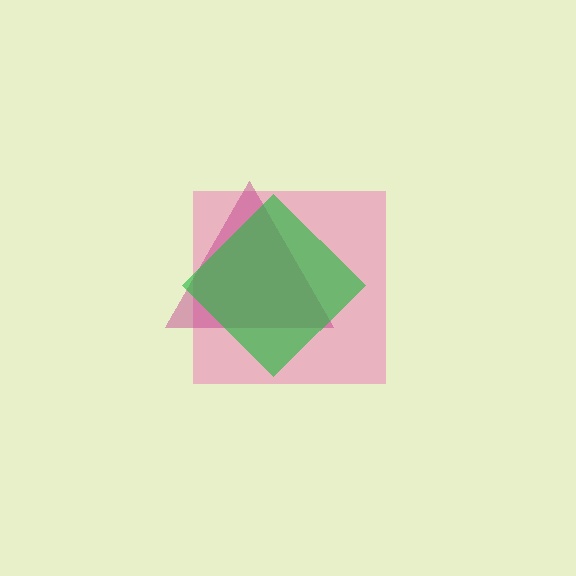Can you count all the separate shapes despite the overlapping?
Yes, there are 3 separate shapes.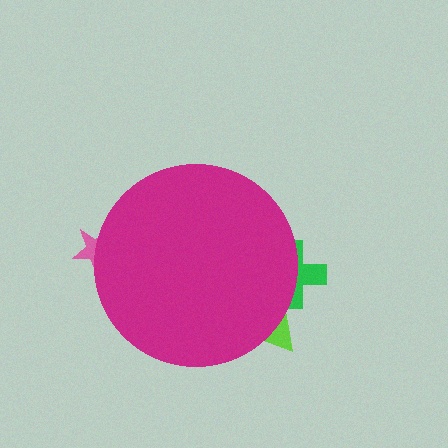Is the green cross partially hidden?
Yes, the green cross is partially hidden behind the magenta circle.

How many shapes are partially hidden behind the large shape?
3 shapes are partially hidden.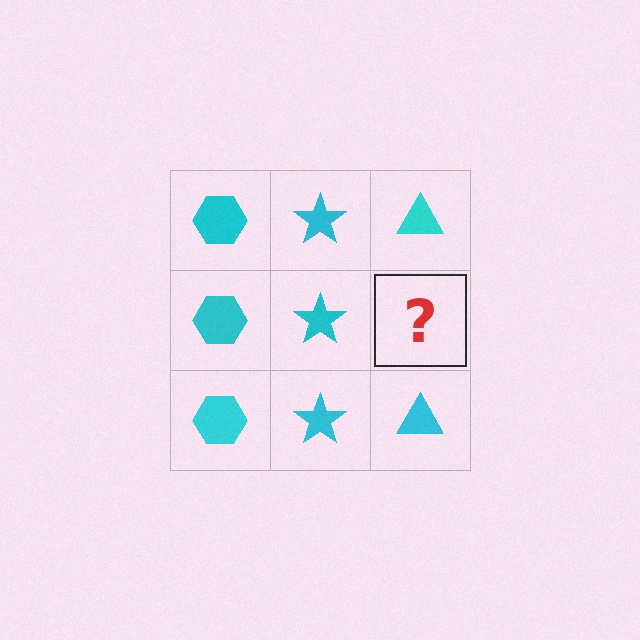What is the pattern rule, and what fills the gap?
The rule is that each column has a consistent shape. The gap should be filled with a cyan triangle.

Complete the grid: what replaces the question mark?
The question mark should be replaced with a cyan triangle.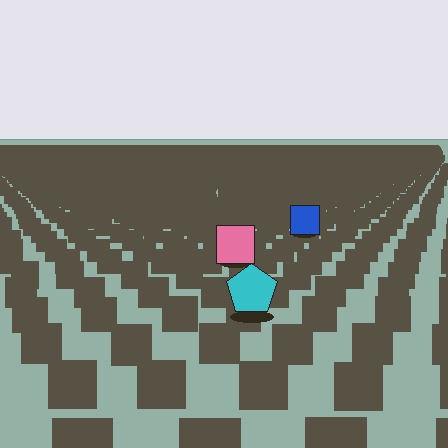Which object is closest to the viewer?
The cyan pentagon is closest. The texture marks near it are larger and more spread out.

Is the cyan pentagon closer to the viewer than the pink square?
Yes. The cyan pentagon is closer — you can tell from the texture gradient: the ground texture is coarser near it.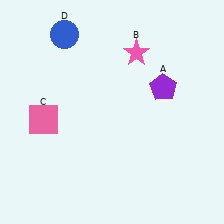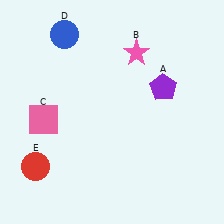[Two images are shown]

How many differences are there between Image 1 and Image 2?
There is 1 difference between the two images.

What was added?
A red circle (E) was added in Image 2.